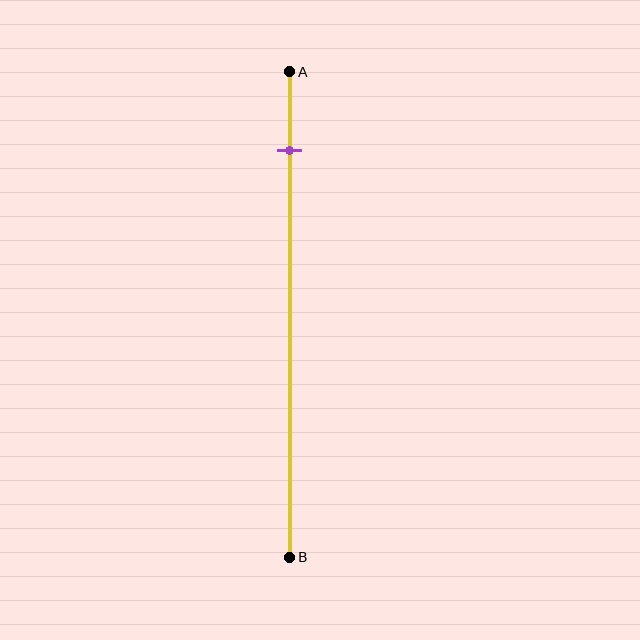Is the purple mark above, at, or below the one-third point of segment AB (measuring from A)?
The purple mark is above the one-third point of segment AB.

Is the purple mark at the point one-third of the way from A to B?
No, the mark is at about 15% from A, not at the 33% one-third point.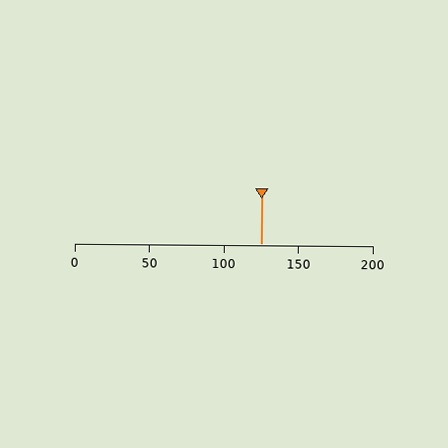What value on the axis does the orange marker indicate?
The marker indicates approximately 125.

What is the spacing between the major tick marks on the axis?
The major ticks are spaced 50 apart.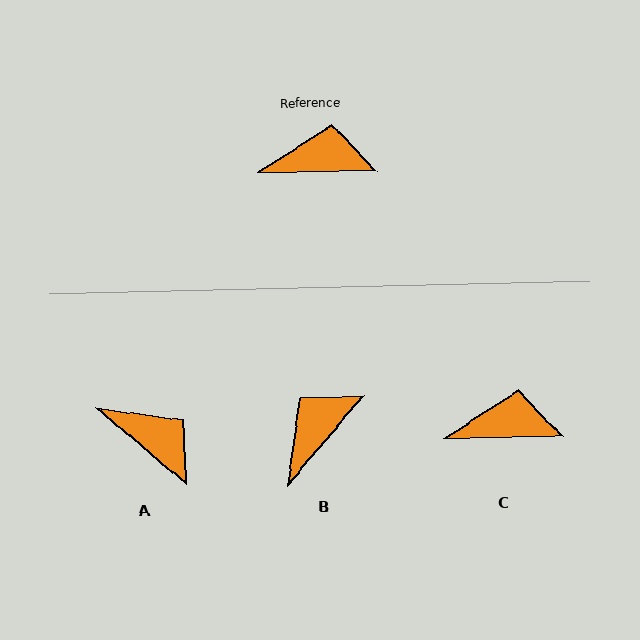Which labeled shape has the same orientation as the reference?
C.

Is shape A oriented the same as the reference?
No, it is off by about 41 degrees.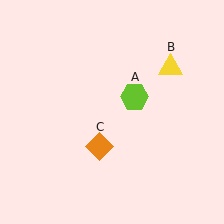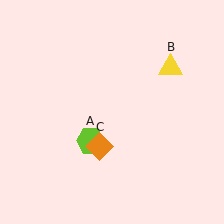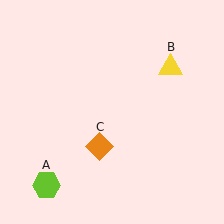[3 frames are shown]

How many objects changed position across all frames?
1 object changed position: lime hexagon (object A).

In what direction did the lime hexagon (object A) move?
The lime hexagon (object A) moved down and to the left.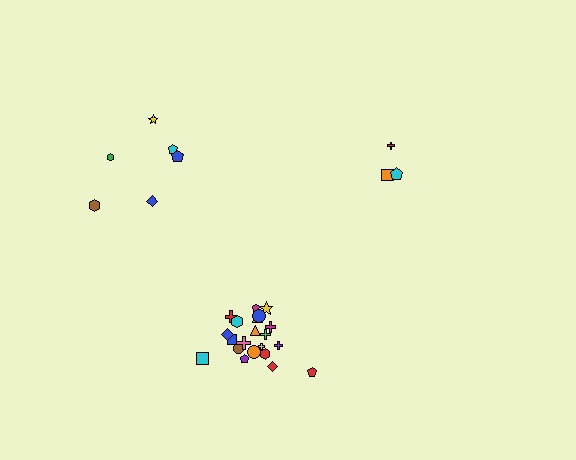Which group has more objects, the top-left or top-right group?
The top-left group.